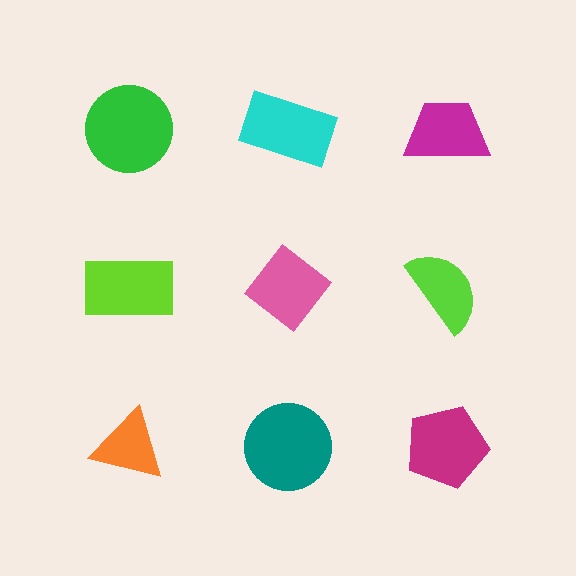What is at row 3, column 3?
A magenta pentagon.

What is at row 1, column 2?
A cyan rectangle.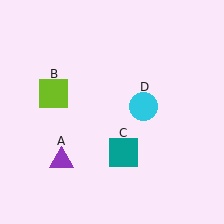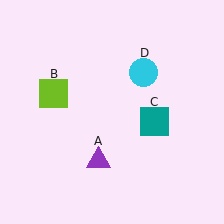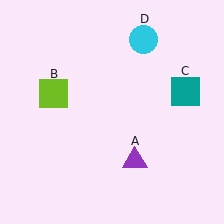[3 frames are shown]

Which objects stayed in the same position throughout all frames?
Lime square (object B) remained stationary.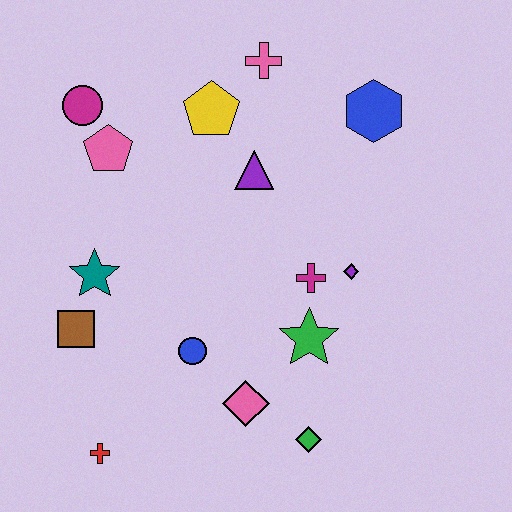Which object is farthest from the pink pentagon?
The green diamond is farthest from the pink pentagon.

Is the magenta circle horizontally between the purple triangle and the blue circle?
No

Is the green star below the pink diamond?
No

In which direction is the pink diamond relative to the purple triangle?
The pink diamond is below the purple triangle.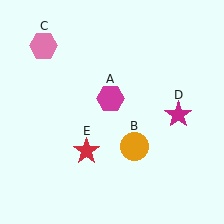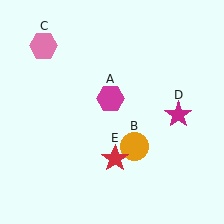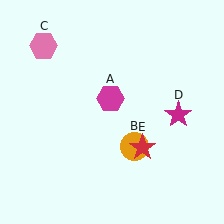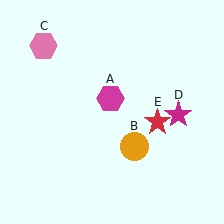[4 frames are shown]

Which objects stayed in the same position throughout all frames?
Magenta hexagon (object A) and orange circle (object B) and pink hexagon (object C) and magenta star (object D) remained stationary.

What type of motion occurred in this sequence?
The red star (object E) rotated counterclockwise around the center of the scene.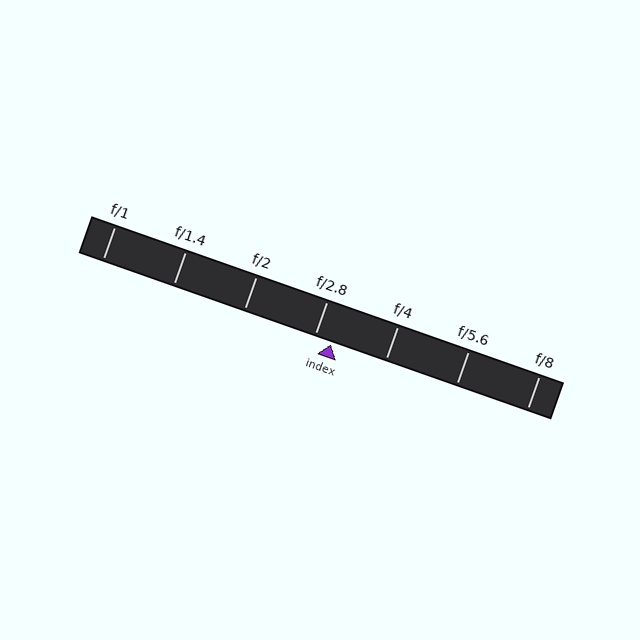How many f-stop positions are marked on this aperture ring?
There are 7 f-stop positions marked.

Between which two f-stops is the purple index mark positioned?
The index mark is between f/2.8 and f/4.